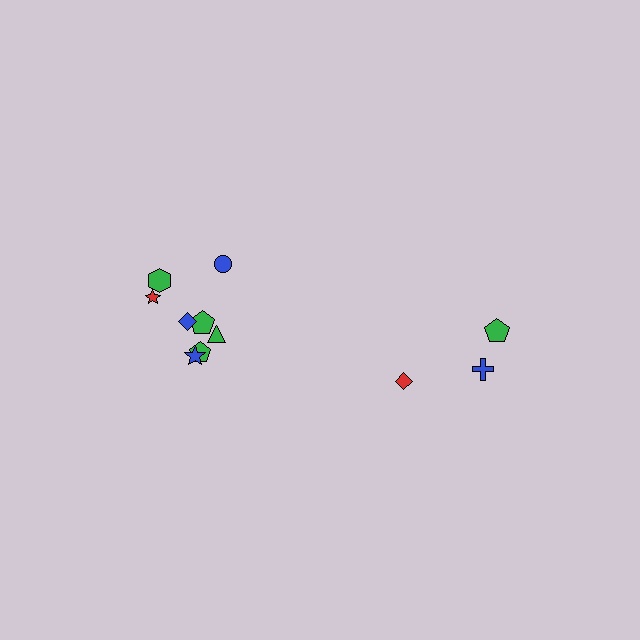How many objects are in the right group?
There are 3 objects.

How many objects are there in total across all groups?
There are 11 objects.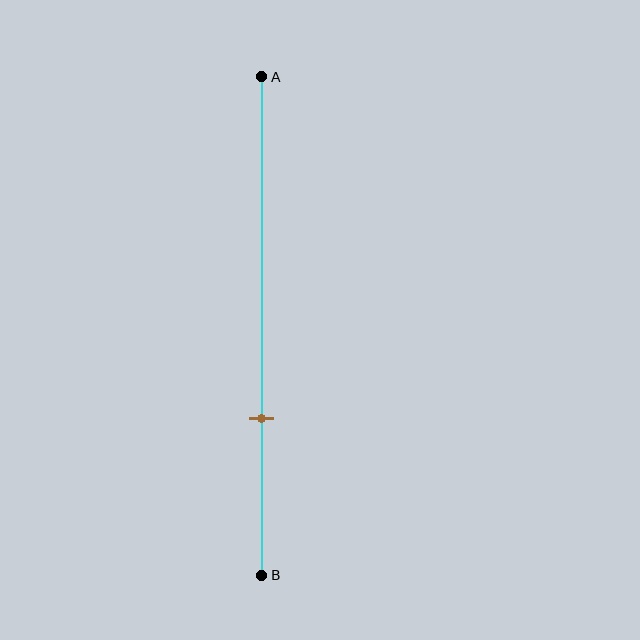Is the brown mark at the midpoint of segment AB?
No, the mark is at about 70% from A, not at the 50% midpoint.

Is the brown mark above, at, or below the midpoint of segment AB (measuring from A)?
The brown mark is below the midpoint of segment AB.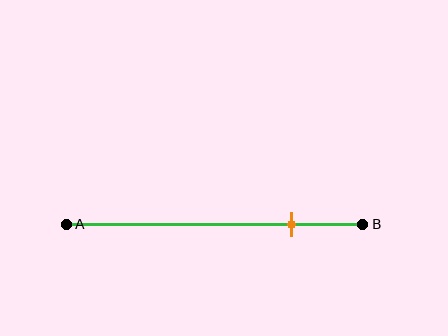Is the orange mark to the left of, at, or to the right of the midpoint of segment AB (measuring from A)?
The orange mark is to the right of the midpoint of segment AB.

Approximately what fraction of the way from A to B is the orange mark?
The orange mark is approximately 75% of the way from A to B.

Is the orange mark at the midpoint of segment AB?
No, the mark is at about 75% from A, not at the 50% midpoint.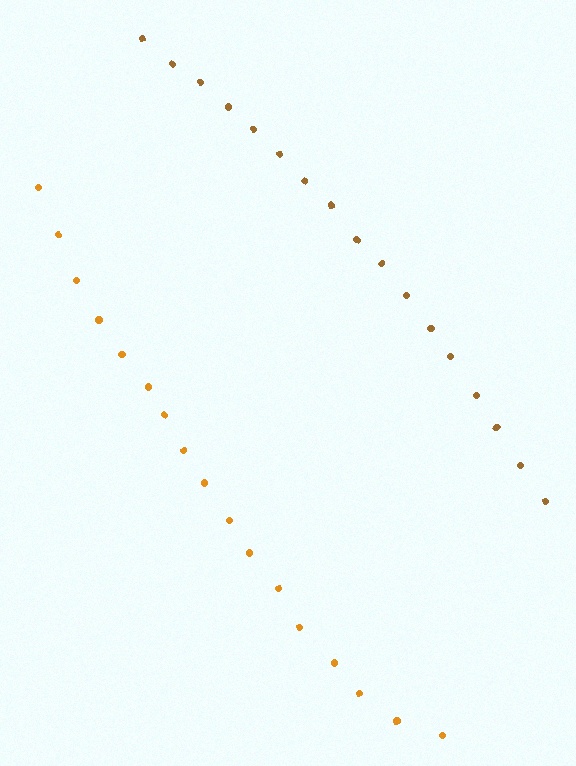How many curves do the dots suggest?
There are 2 distinct paths.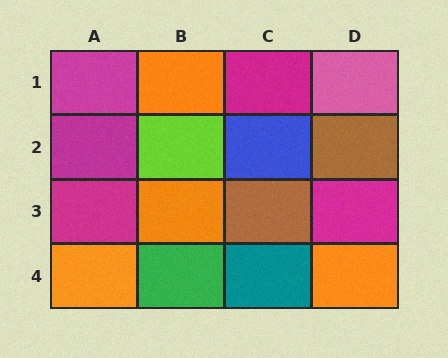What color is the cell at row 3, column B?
Orange.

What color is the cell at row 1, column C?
Magenta.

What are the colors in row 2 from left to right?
Magenta, lime, blue, brown.